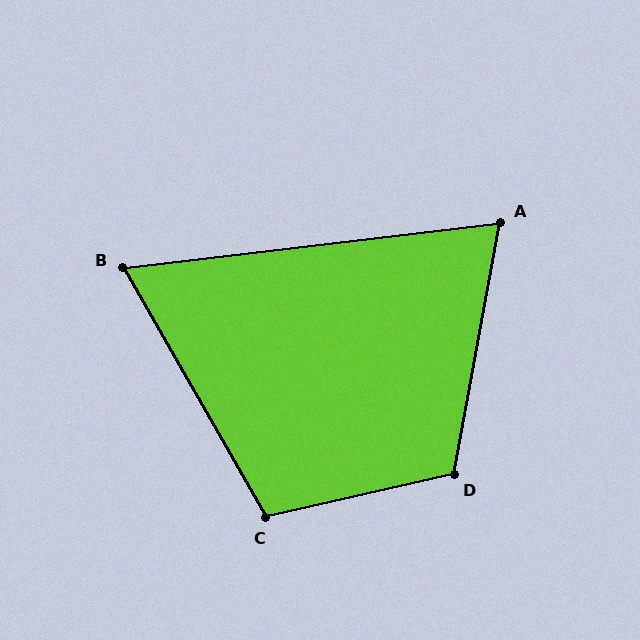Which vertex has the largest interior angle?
D, at approximately 113 degrees.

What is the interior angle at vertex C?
Approximately 107 degrees (obtuse).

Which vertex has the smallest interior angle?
B, at approximately 67 degrees.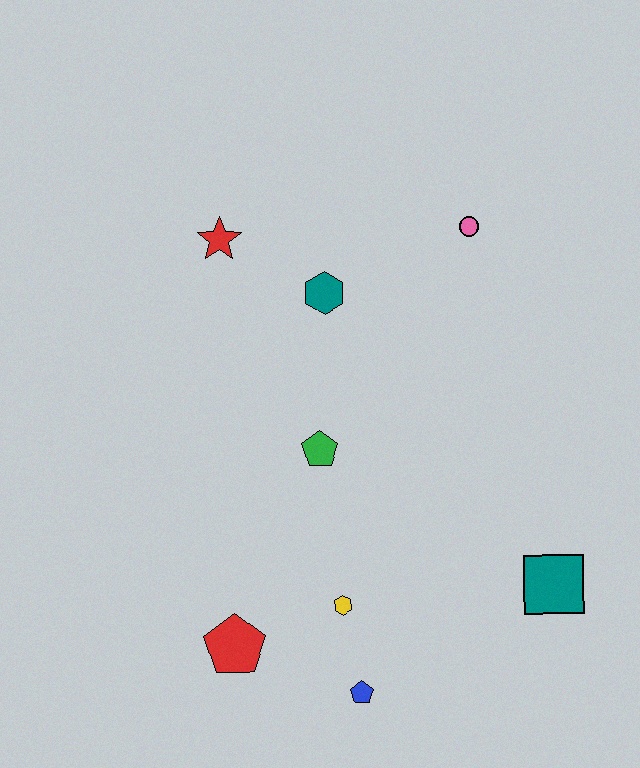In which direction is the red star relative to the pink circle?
The red star is to the left of the pink circle.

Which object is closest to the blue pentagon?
The yellow hexagon is closest to the blue pentagon.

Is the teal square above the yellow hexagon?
Yes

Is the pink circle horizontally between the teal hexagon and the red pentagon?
No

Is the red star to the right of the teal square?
No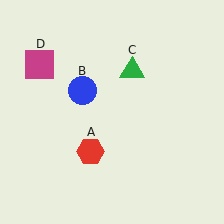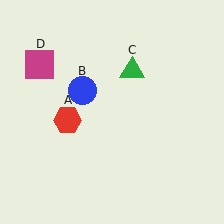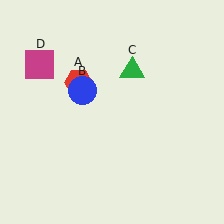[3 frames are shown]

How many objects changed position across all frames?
1 object changed position: red hexagon (object A).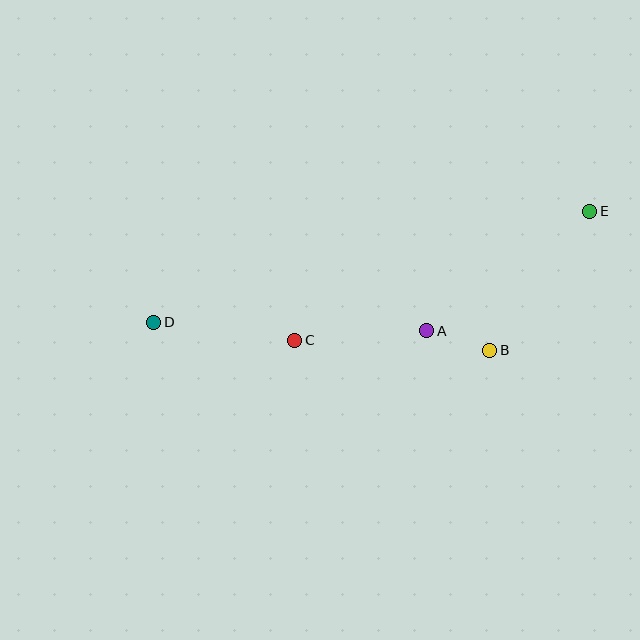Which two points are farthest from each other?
Points D and E are farthest from each other.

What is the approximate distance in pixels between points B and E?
The distance between B and E is approximately 171 pixels.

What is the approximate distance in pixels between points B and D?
The distance between B and D is approximately 337 pixels.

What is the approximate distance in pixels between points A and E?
The distance between A and E is approximately 202 pixels.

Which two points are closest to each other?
Points A and B are closest to each other.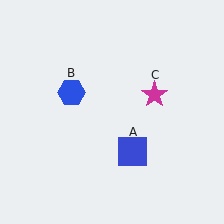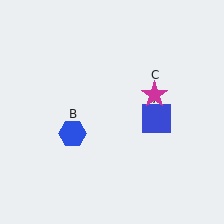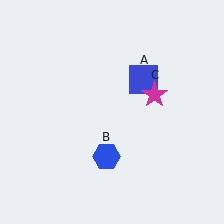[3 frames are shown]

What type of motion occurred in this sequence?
The blue square (object A), blue hexagon (object B) rotated counterclockwise around the center of the scene.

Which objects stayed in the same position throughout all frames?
Magenta star (object C) remained stationary.